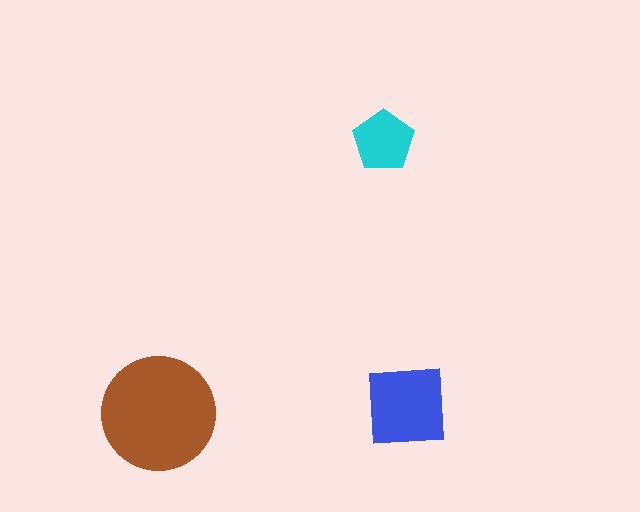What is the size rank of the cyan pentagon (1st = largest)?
3rd.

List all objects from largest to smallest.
The brown circle, the blue square, the cyan pentagon.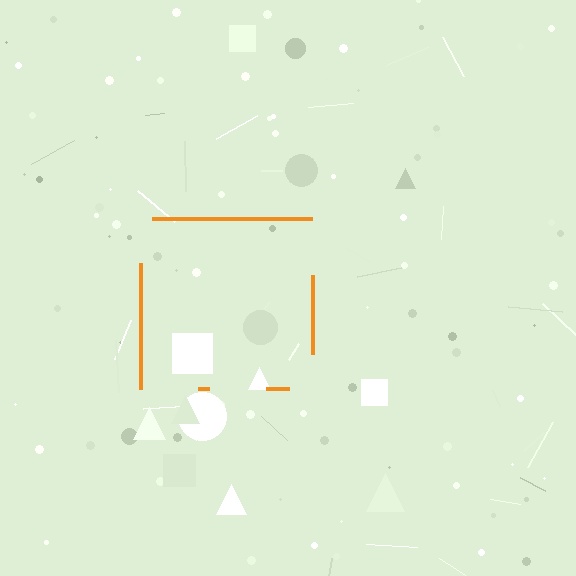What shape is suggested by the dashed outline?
The dashed outline suggests a square.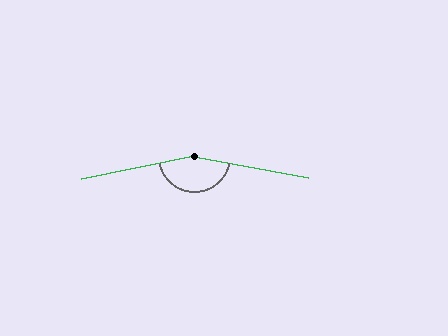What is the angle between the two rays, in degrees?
Approximately 158 degrees.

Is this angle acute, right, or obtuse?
It is obtuse.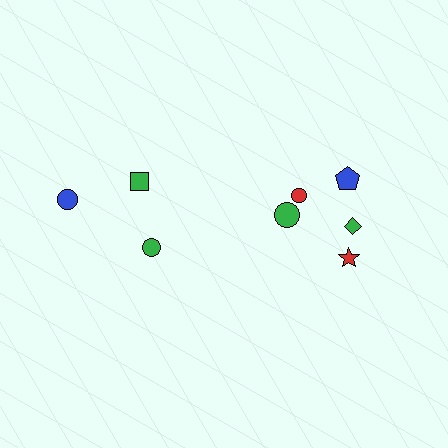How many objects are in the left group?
There are 3 objects.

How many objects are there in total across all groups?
There are 8 objects.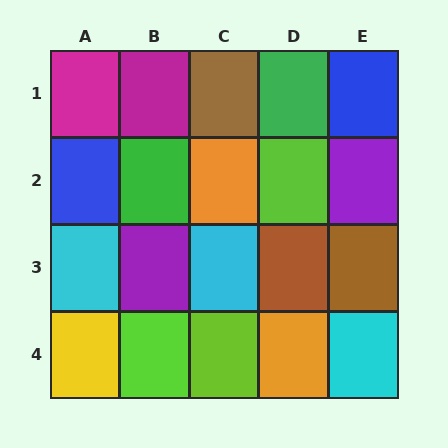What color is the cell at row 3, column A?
Cyan.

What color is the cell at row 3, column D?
Brown.